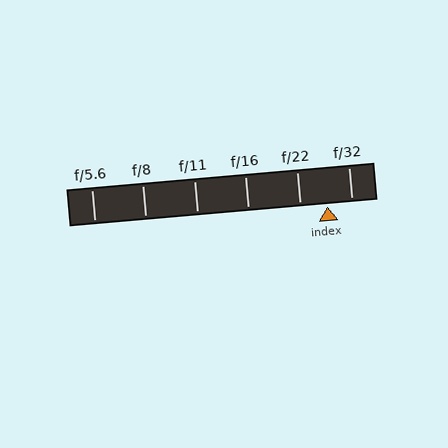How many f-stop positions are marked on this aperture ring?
There are 6 f-stop positions marked.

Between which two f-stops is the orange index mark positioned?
The index mark is between f/22 and f/32.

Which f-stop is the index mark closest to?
The index mark is closest to f/32.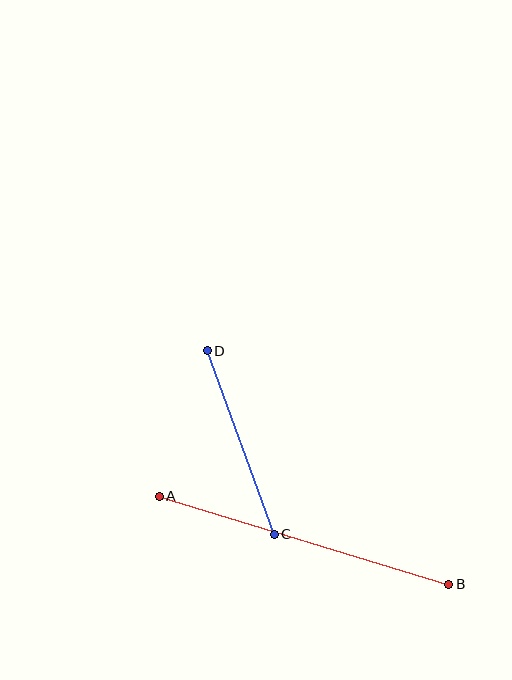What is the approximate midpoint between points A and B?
The midpoint is at approximately (304, 540) pixels.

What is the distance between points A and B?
The distance is approximately 303 pixels.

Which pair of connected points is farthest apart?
Points A and B are farthest apart.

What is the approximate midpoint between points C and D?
The midpoint is at approximately (241, 442) pixels.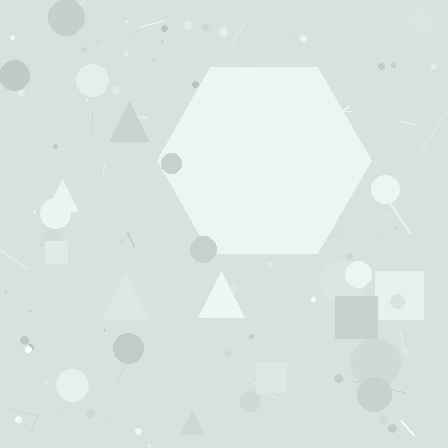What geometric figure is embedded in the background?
A hexagon is embedded in the background.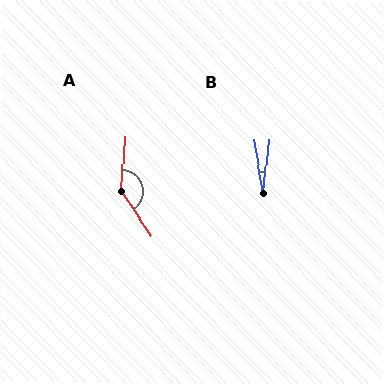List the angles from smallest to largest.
B (16°), A (141°).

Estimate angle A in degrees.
Approximately 141 degrees.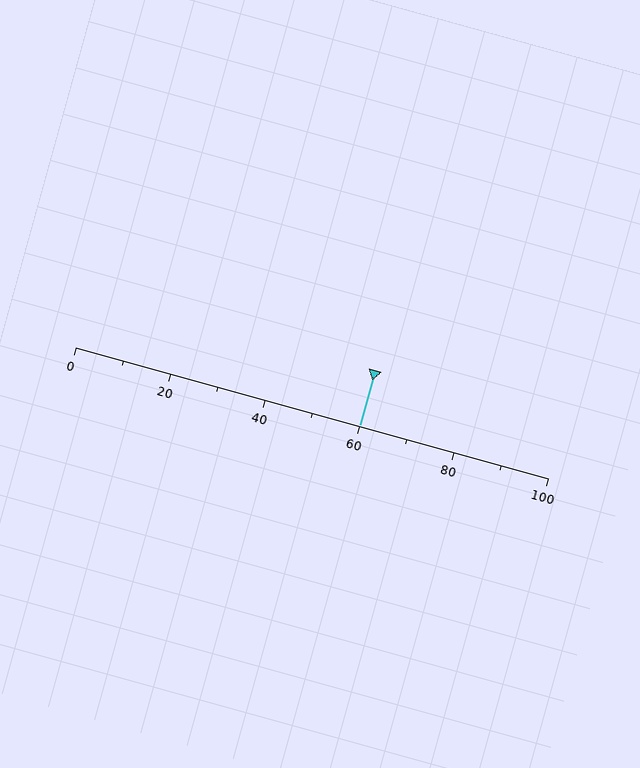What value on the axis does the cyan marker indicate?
The marker indicates approximately 60.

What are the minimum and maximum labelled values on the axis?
The axis runs from 0 to 100.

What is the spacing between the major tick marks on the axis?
The major ticks are spaced 20 apart.